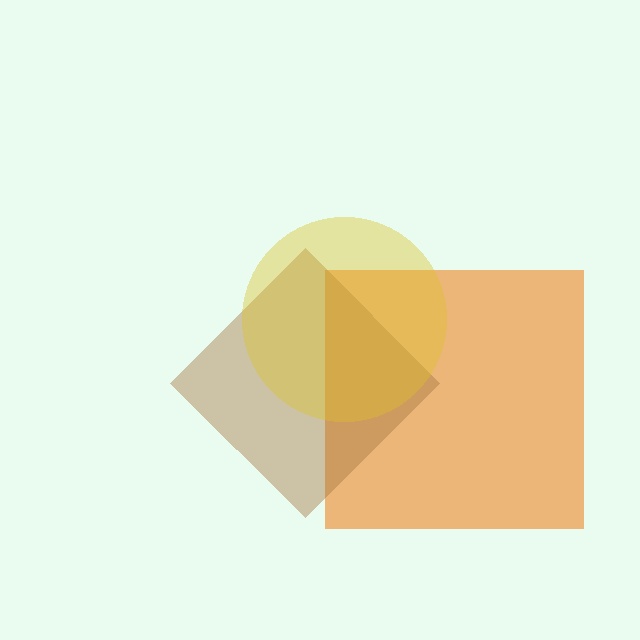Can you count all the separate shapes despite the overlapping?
Yes, there are 3 separate shapes.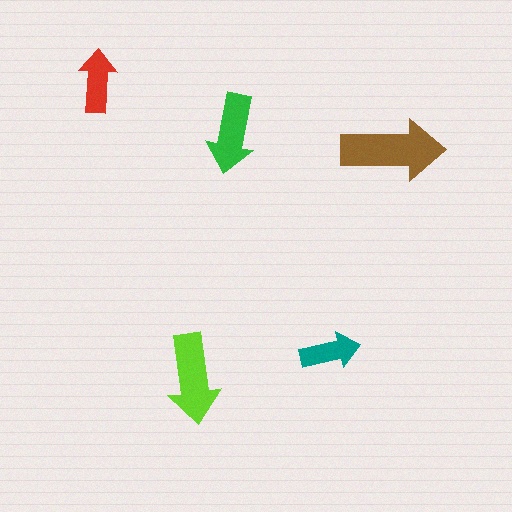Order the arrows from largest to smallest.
the brown one, the lime one, the green one, the red one, the teal one.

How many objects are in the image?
There are 5 objects in the image.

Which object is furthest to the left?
The red arrow is leftmost.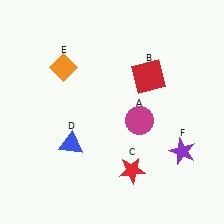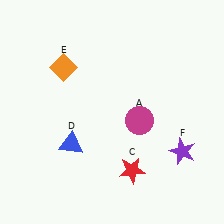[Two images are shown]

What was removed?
The red square (B) was removed in Image 2.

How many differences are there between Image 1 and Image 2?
There is 1 difference between the two images.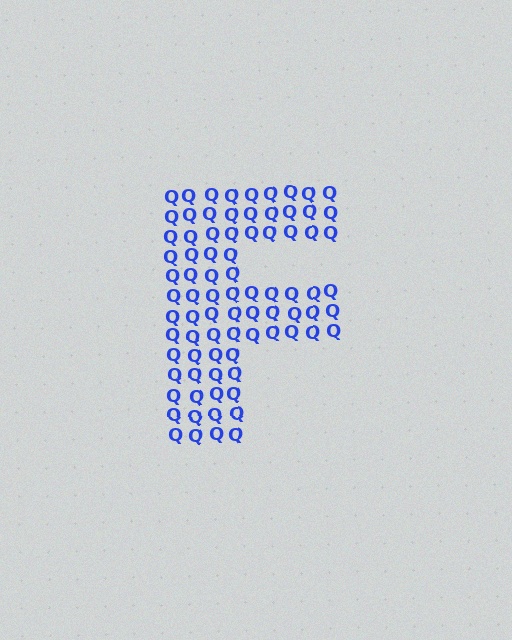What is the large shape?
The large shape is the letter F.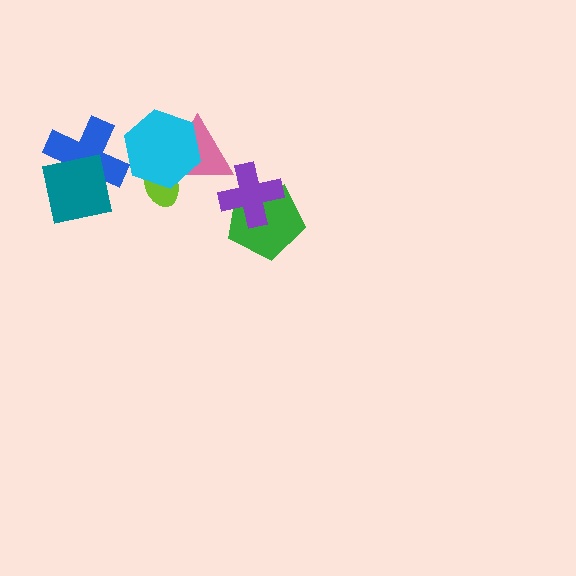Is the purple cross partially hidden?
No, no other shape covers it.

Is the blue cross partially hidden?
Yes, it is partially covered by another shape.